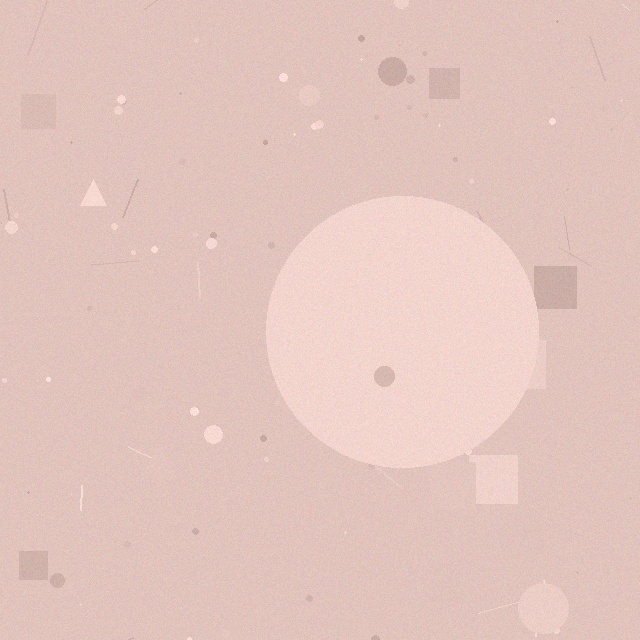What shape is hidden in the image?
A circle is hidden in the image.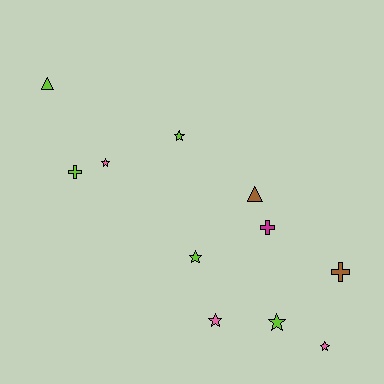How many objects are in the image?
There are 11 objects.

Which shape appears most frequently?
Star, with 6 objects.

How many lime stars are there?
There are 3 lime stars.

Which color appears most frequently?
Lime, with 5 objects.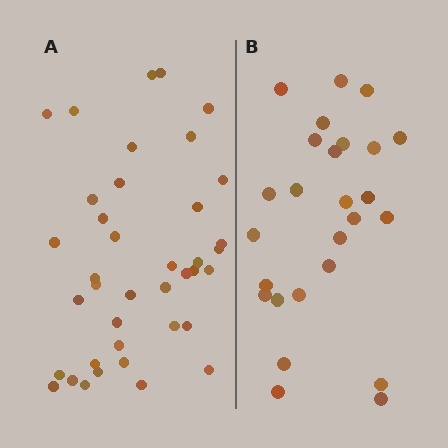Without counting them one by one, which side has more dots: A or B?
Region A (the left region) has more dots.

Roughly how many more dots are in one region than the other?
Region A has approximately 15 more dots than region B.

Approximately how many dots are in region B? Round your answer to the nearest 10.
About 30 dots. (The exact count is 26, which rounds to 30.)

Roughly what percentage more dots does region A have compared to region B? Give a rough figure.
About 50% more.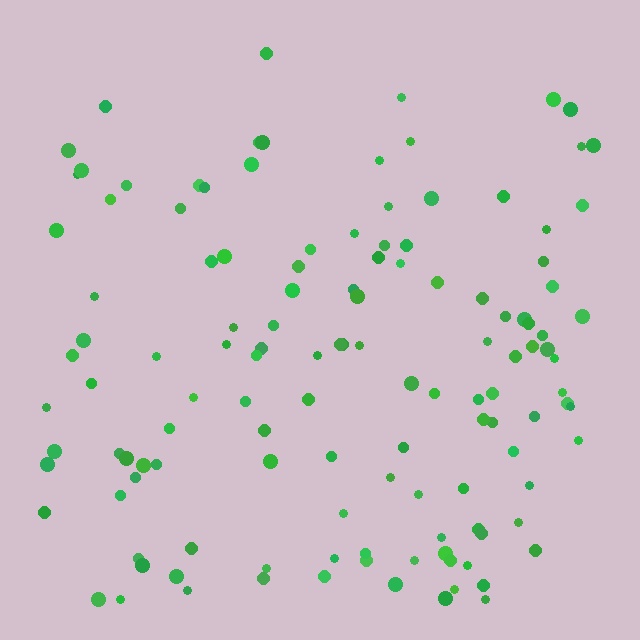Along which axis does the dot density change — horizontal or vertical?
Vertical.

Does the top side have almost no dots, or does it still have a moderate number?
Still a moderate number, just noticeably fewer than the bottom.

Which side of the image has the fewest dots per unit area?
The top.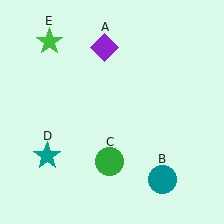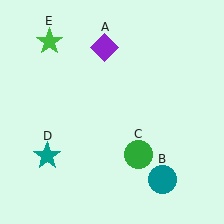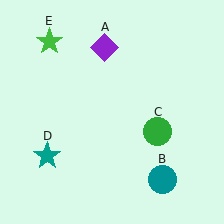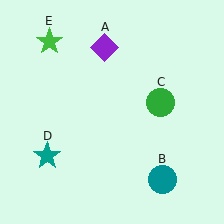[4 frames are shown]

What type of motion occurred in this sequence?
The green circle (object C) rotated counterclockwise around the center of the scene.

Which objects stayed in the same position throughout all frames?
Purple diamond (object A) and teal circle (object B) and teal star (object D) and green star (object E) remained stationary.